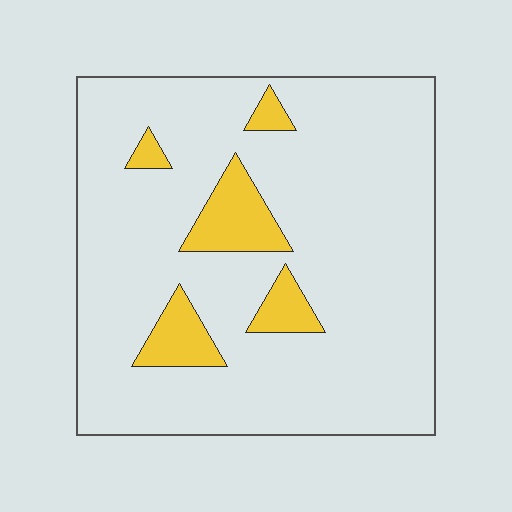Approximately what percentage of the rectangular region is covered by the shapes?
Approximately 10%.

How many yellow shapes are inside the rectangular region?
5.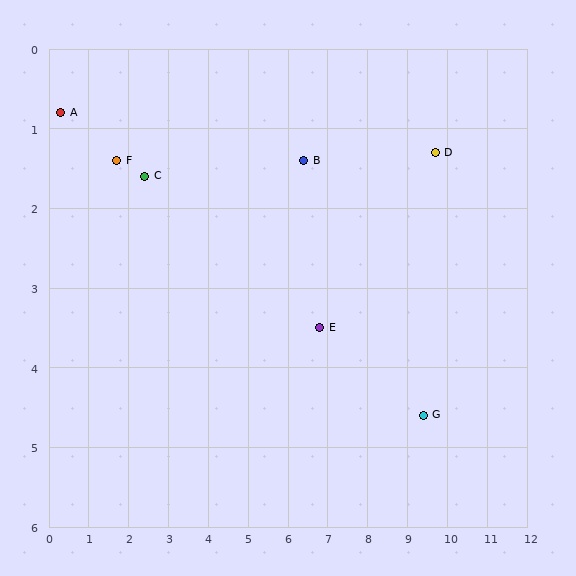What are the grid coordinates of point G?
Point G is at approximately (9.4, 4.6).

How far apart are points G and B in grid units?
Points G and B are about 4.4 grid units apart.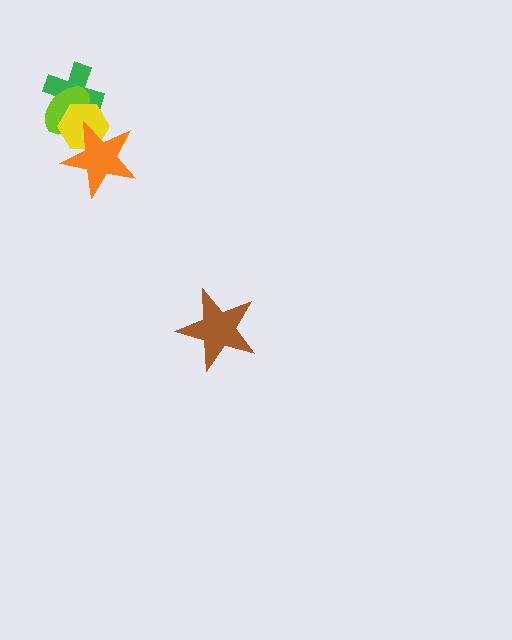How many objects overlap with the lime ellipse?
3 objects overlap with the lime ellipse.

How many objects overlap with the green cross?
2 objects overlap with the green cross.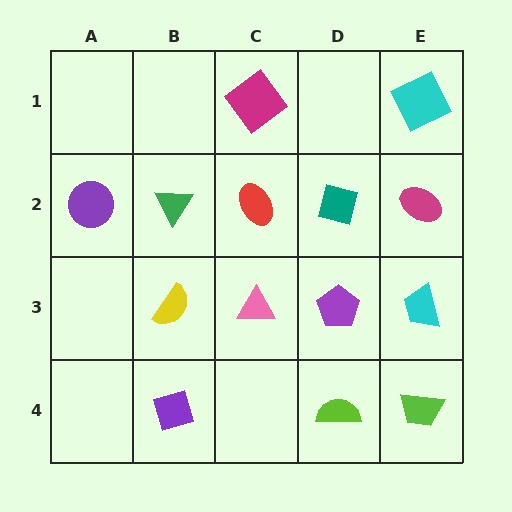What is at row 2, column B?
A green triangle.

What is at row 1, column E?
A cyan square.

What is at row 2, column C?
A red ellipse.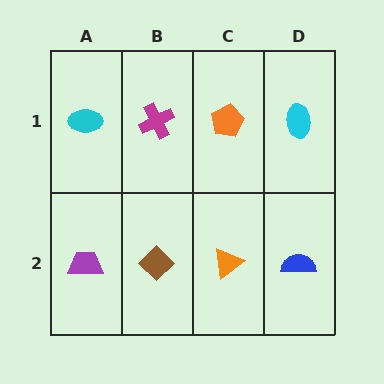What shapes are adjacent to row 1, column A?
A purple trapezoid (row 2, column A), a magenta cross (row 1, column B).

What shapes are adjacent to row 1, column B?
A brown diamond (row 2, column B), a cyan ellipse (row 1, column A), an orange pentagon (row 1, column C).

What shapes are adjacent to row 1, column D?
A blue semicircle (row 2, column D), an orange pentagon (row 1, column C).